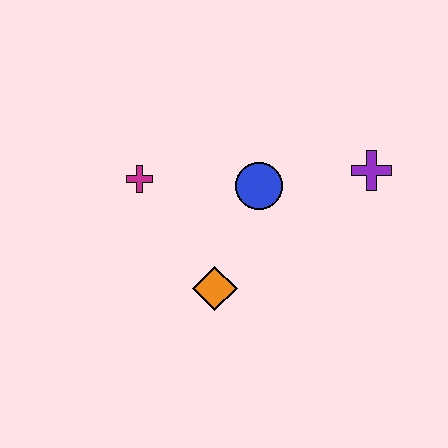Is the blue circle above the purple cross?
No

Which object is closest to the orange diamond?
The blue circle is closest to the orange diamond.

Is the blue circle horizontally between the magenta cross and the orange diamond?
No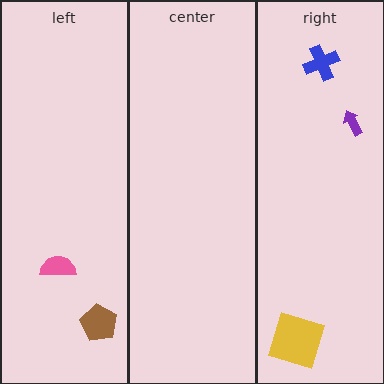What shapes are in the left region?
The brown pentagon, the pink semicircle.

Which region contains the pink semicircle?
The left region.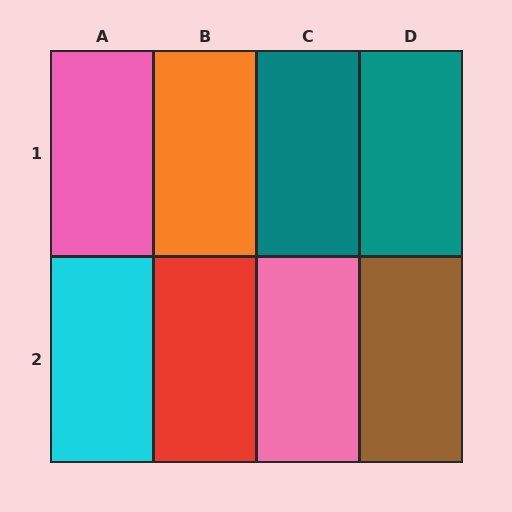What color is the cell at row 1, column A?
Pink.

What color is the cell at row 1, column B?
Orange.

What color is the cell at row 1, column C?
Teal.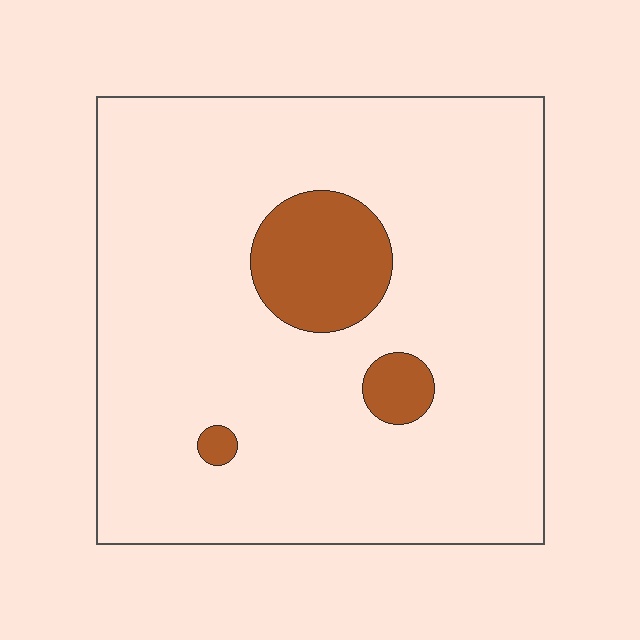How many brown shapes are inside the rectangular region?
3.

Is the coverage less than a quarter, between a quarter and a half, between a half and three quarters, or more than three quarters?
Less than a quarter.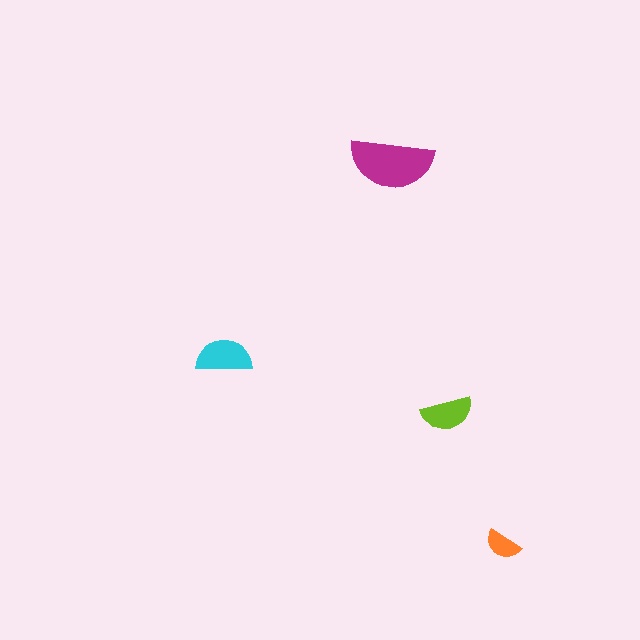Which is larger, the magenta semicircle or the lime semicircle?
The magenta one.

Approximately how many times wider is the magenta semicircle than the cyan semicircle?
About 1.5 times wider.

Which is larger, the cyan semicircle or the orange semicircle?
The cyan one.